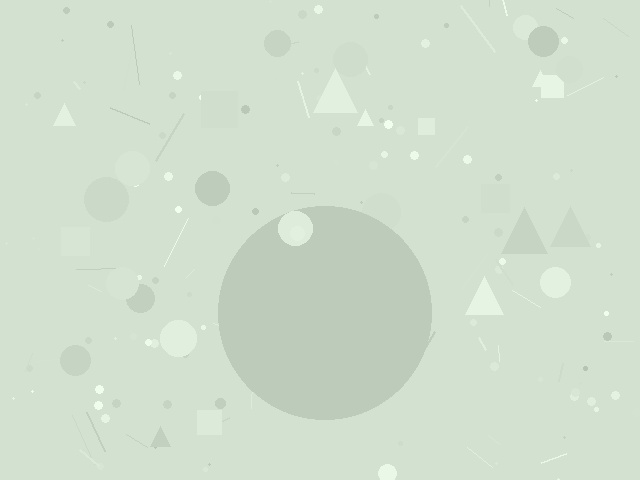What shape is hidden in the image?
A circle is hidden in the image.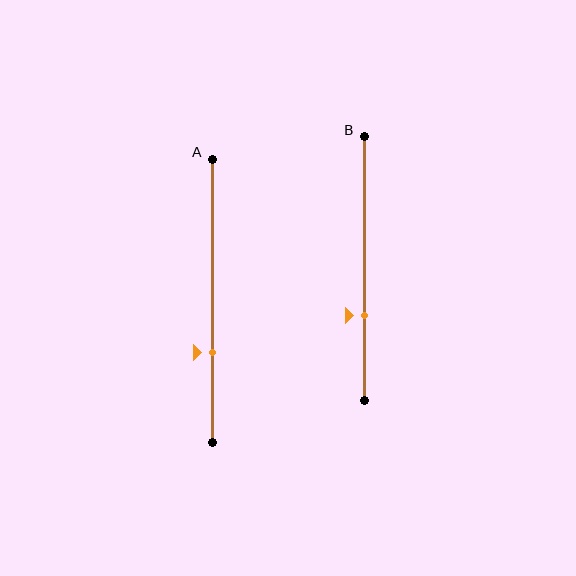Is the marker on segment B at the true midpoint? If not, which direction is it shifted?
No, the marker on segment B is shifted downward by about 18% of the segment length.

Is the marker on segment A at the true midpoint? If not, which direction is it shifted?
No, the marker on segment A is shifted downward by about 18% of the segment length.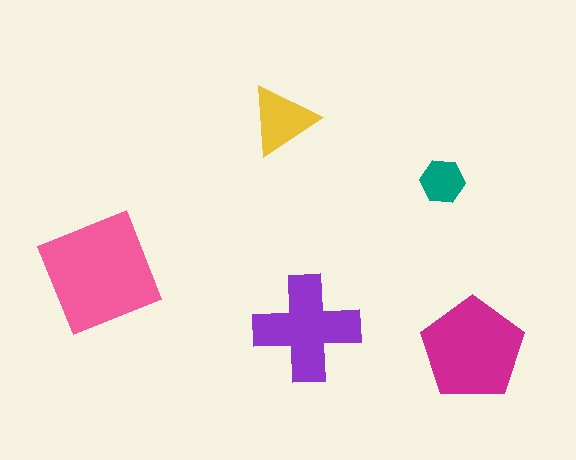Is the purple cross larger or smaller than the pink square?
Smaller.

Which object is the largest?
The pink square.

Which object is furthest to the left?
The pink square is leftmost.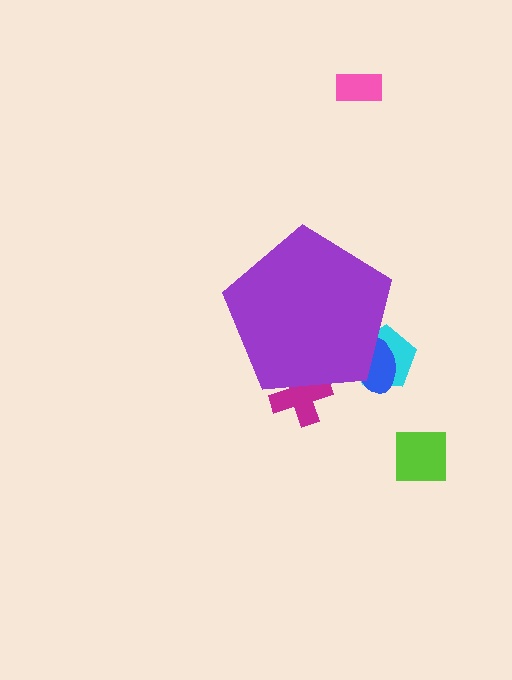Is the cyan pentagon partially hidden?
Yes, the cyan pentagon is partially hidden behind the purple pentagon.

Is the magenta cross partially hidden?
Yes, the magenta cross is partially hidden behind the purple pentagon.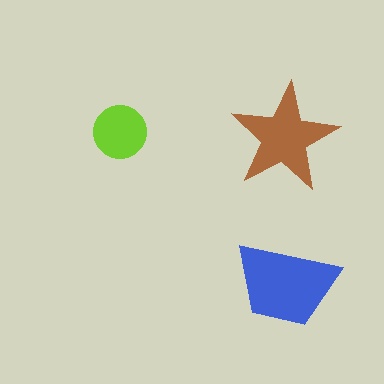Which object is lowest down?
The blue trapezoid is bottommost.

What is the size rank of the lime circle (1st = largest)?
3rd.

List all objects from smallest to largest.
The lime circle, the brown star, the blue trapezoid.